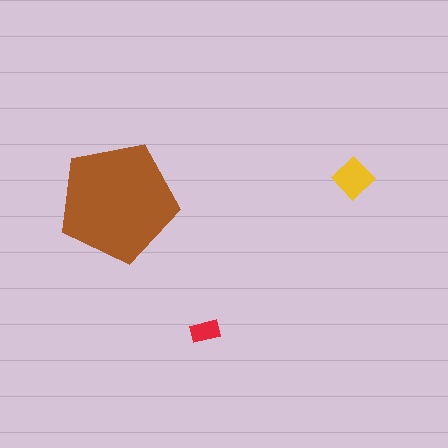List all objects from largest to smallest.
The brown pentagon, the yellow diamond, the red rectangle.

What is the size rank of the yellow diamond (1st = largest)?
2nd.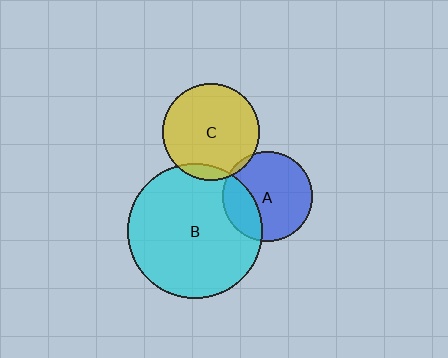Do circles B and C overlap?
Yes.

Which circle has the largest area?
Circle B (cyan).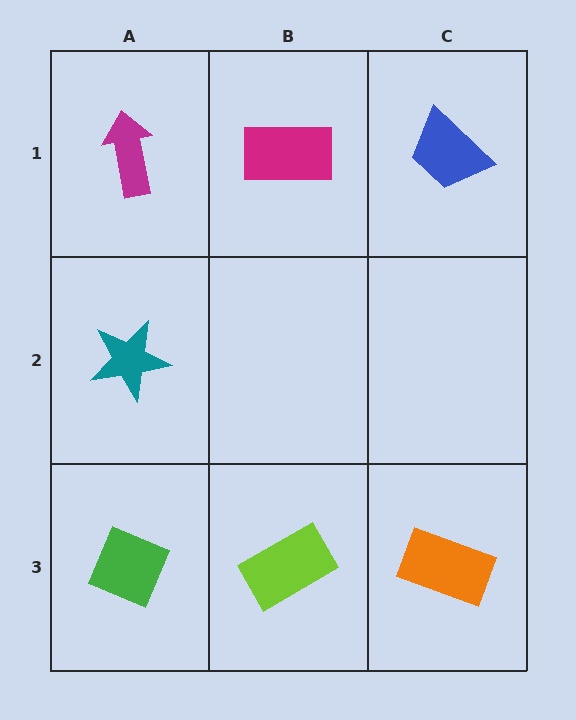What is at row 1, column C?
A blue trapezoid.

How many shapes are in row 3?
3 shapes.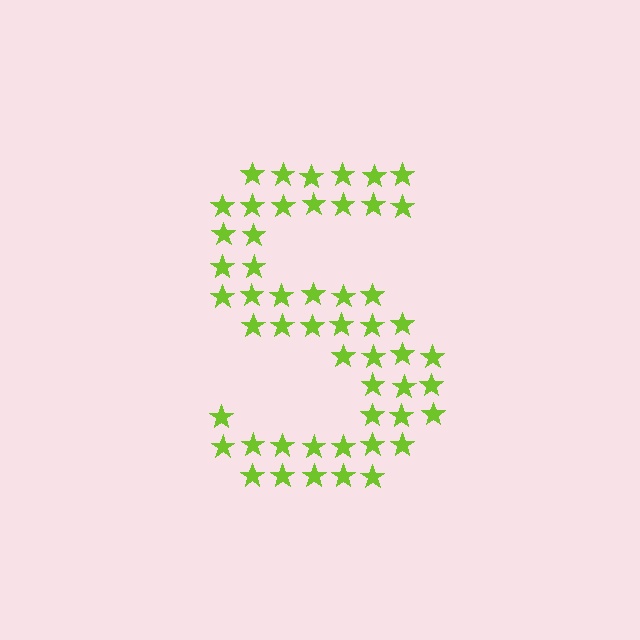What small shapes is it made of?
It is made of small stars.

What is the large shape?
The large shape is the letter S.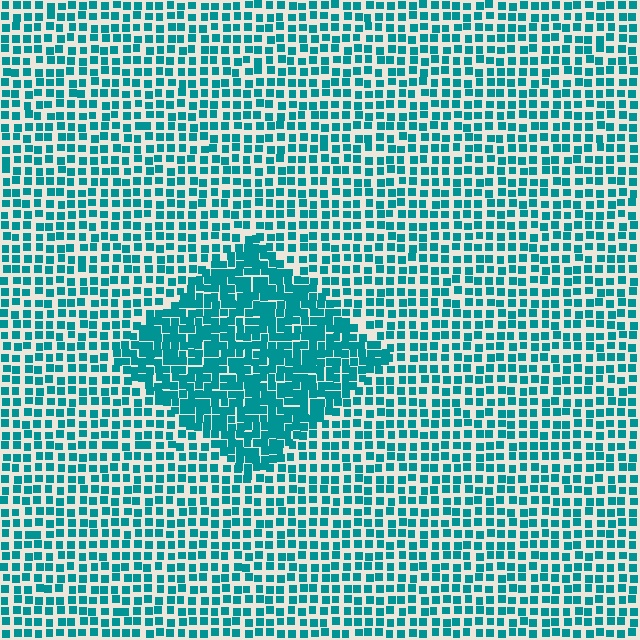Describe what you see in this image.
The image contains small teal elements arranged at two different densities. A diamond-shaped region is visible where the elements are more densely packed than the surrounding area.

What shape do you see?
I see a diamond.